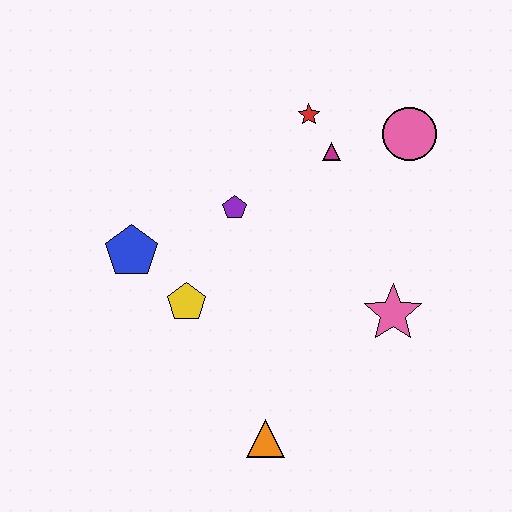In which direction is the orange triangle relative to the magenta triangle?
The orange triangle is below the magenta triangle.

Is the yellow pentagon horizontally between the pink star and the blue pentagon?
Yes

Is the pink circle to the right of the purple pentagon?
Yes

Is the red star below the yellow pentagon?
No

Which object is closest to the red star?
The magenta triangle is closest to the red star.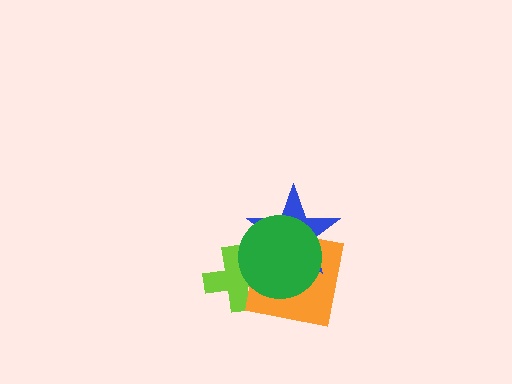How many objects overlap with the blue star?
3 objects overlap with the blue star.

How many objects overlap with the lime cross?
3 objects overlap with the lime cross.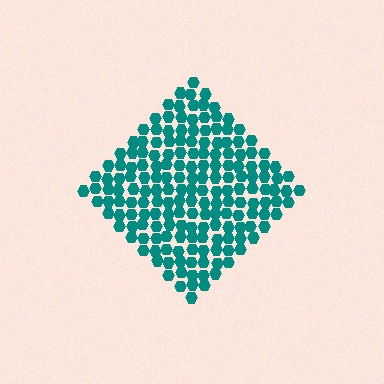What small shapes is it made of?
It is made of small hexagons.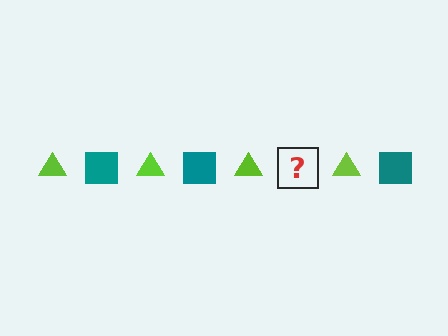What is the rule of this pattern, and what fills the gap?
The rule is that the pattern alternates between lime triangle and teal square. The gap should be filled with a teal square.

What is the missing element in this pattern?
The missing element is a teal square.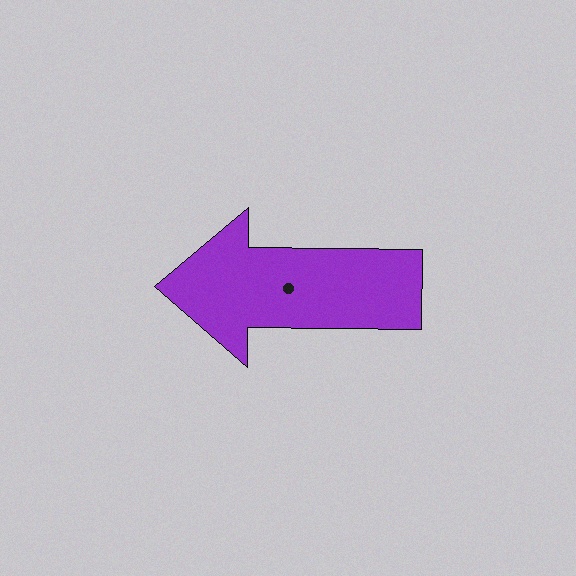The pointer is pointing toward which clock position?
Roughly 9 o'clock.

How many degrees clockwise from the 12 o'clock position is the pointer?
Approximately 271 degrees.